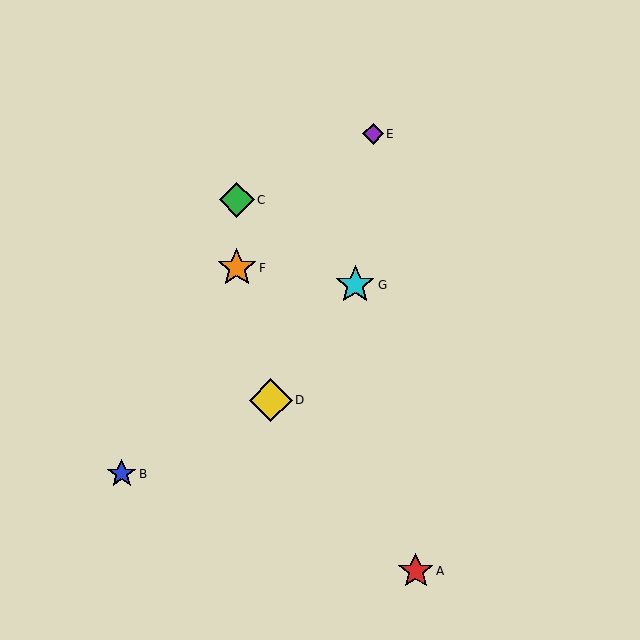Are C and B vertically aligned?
No, C is at x≈237 and B is at x≈122.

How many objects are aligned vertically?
2 objects (C, F) are aligned vertically.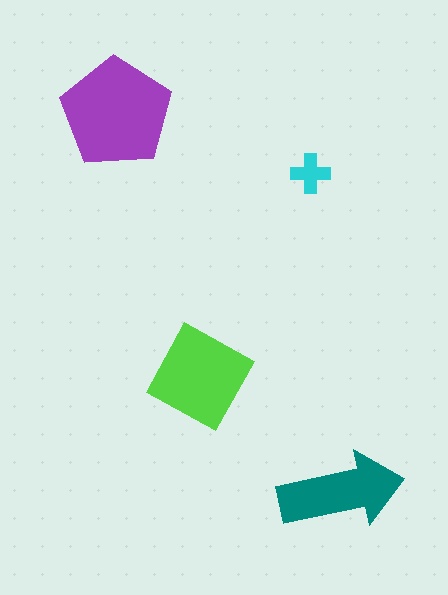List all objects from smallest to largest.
The cyan cross, the teal arrow, the lime diamond, the purple pentagon.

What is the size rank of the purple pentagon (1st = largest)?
1st.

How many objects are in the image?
There are 4 objects in the image.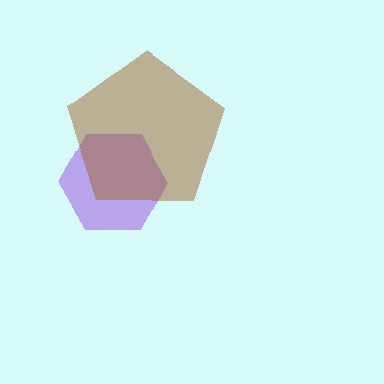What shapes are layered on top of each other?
The layered shapes are: a purple hexagon, a brown pentagon.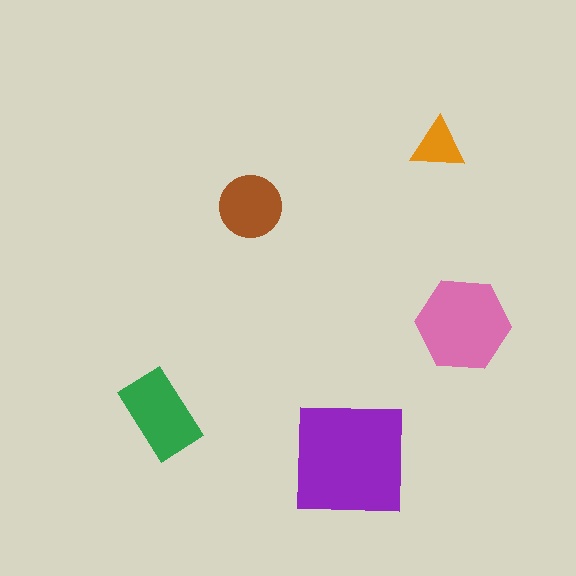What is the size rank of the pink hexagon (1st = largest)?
2nd.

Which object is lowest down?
The purple square is bottommost.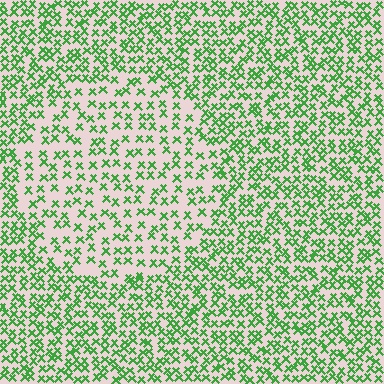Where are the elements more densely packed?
The elements are more densely packed outside the circle boundary.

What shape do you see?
I see a circle.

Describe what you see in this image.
The image contains small green elements arranged at two different densities. A circle-shaped region is visible where the elements are less densely packed than the surrounding area.